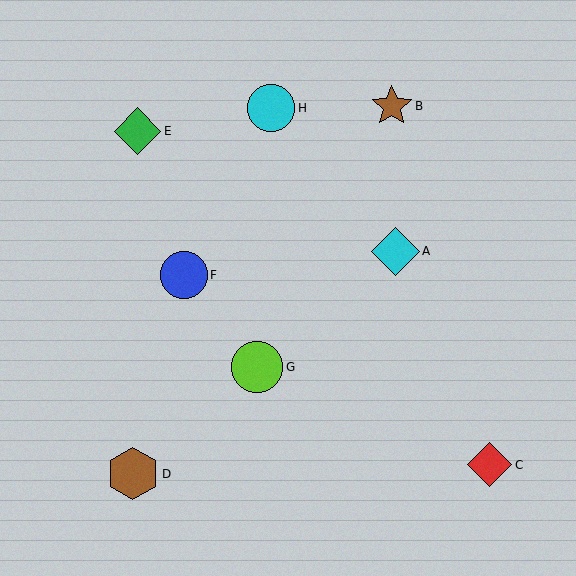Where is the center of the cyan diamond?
The center of the cyan diamond is at (395, 251).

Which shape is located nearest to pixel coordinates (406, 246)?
The cyan diamond (labeled A) at (395, 251) is nearest to that location.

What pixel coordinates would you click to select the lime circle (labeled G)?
Click at (257, 367) to select the lime circle G.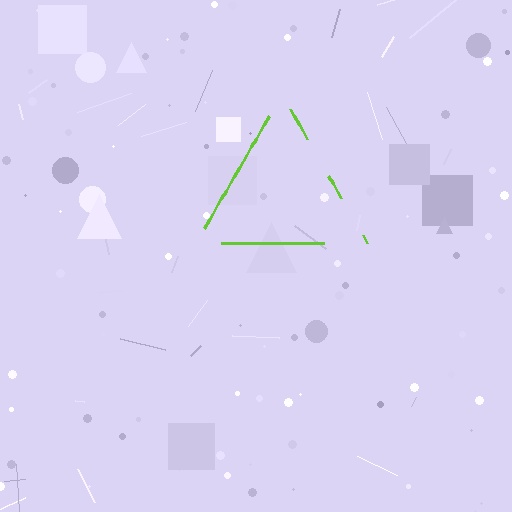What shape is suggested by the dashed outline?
The dashed outline suggests a triangle.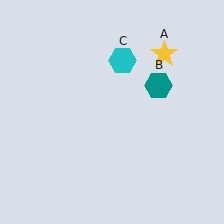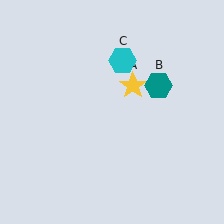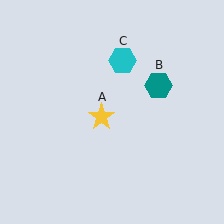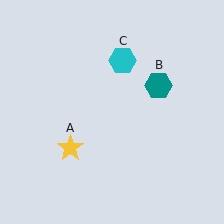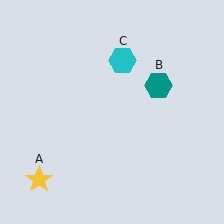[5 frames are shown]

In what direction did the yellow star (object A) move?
The yellow star (object A) moved down and to the left.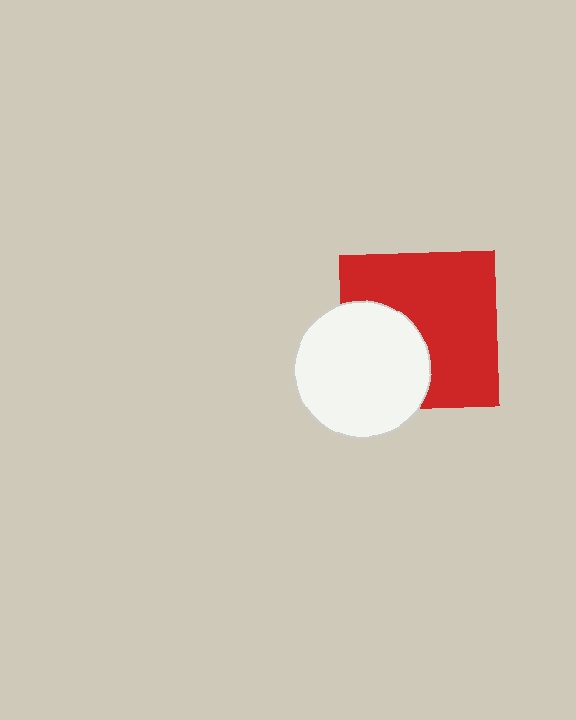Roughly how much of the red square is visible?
About half of it is visible (roughly 64%).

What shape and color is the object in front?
The object in front is a white circle.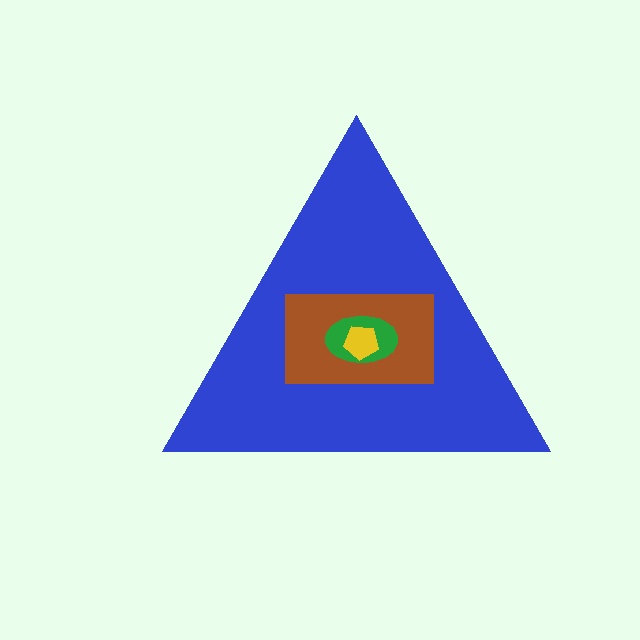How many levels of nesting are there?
4.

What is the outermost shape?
The blue triangle.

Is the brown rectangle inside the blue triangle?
Yes.